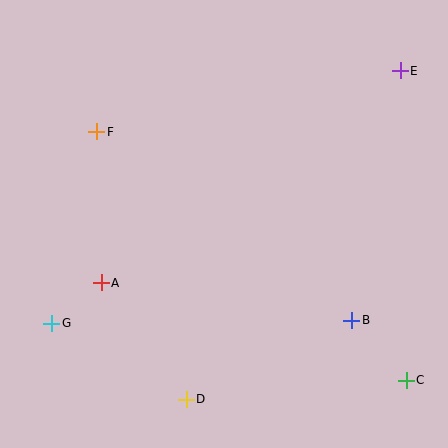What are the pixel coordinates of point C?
Point C is at (406, 380).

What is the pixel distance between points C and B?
The distance between C and B is 81 pixels.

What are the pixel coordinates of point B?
Point B is at (352, 320).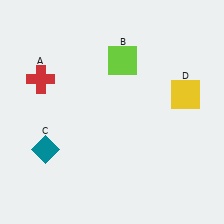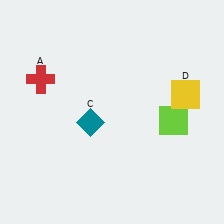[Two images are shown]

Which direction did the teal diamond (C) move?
The teal diamond (C) moved right.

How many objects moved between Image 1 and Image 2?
2 objects moved between the two images.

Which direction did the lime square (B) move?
The lime square (B) moved down.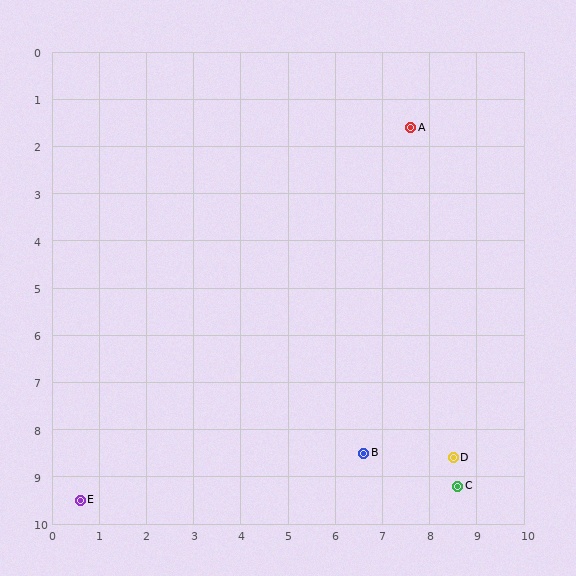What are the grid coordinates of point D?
Point D is at approximately (8.5, 8.6).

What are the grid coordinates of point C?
Point C is at approximately (8.6, 9.2).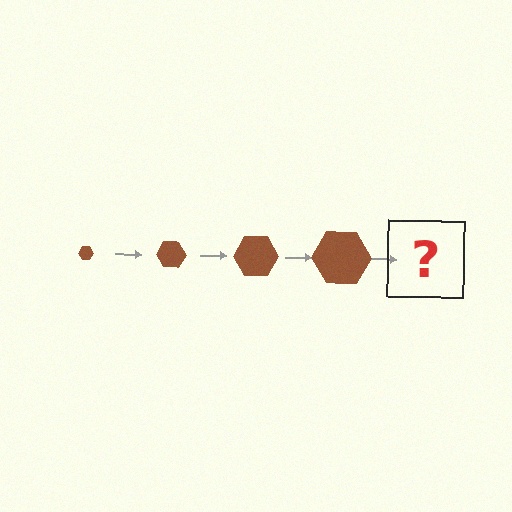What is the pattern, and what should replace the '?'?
The pattern is that the hexagon gets progressively larger each step. The '?' should be a brown hexagon, larger than the previous one.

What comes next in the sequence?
The next element should be a brown hexagon, larger than the previous one.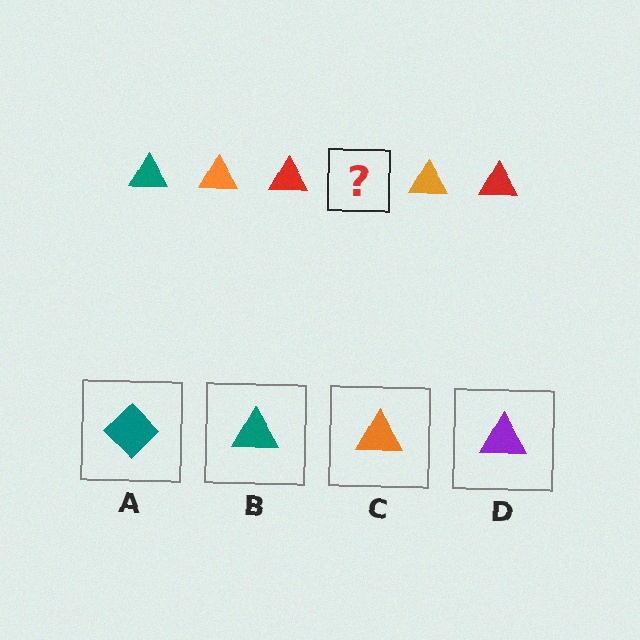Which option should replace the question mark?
Option B.